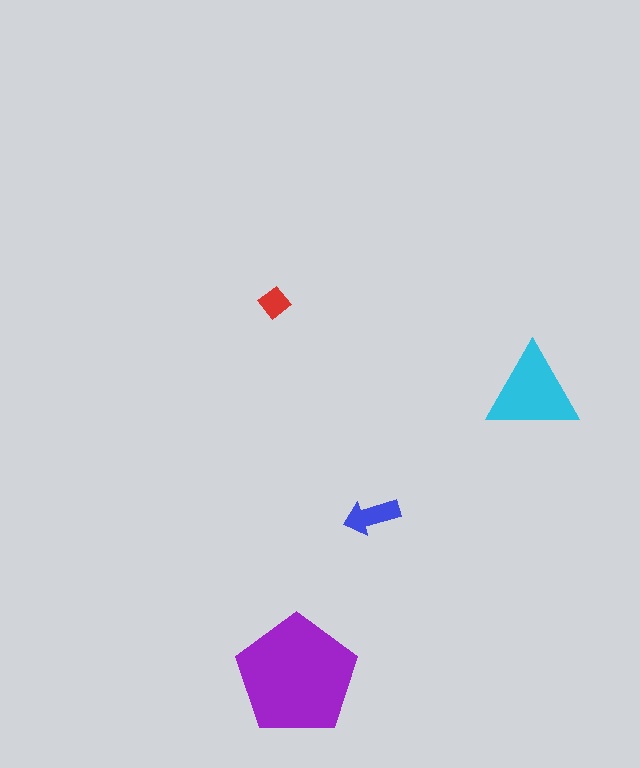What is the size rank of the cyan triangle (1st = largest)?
2nd.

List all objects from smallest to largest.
The red diamond, the blue arrow, the cyan triangle, the purple pentagon.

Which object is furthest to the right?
The cyan triangle is rightmost.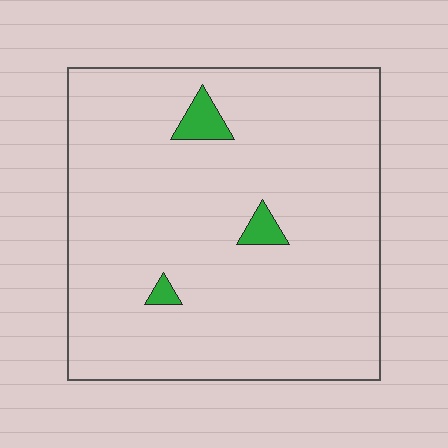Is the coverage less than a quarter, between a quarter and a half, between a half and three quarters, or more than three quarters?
Less than a quarter.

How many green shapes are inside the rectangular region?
3.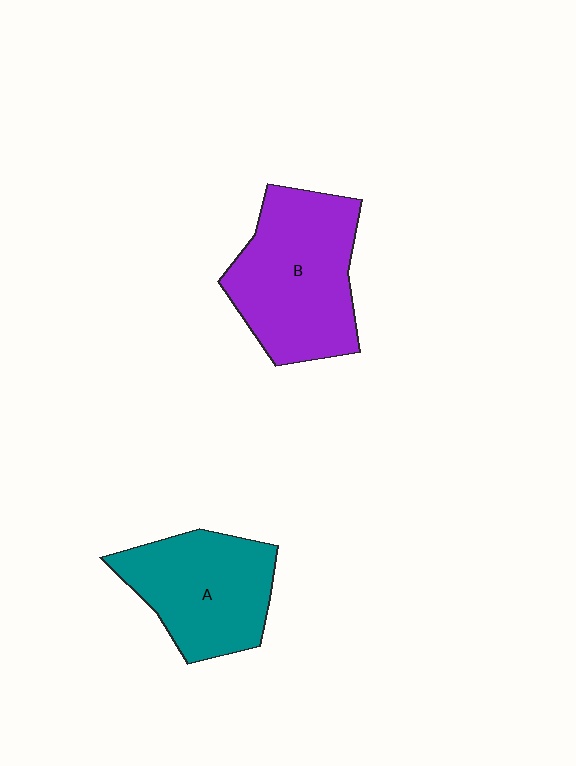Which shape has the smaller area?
Shape A (teal).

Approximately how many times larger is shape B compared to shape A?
Approximately 1.2 times.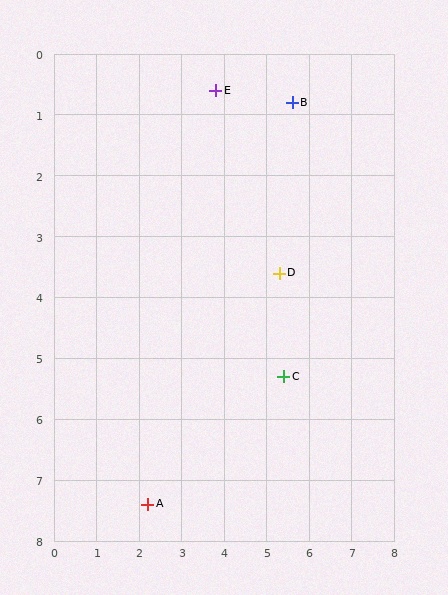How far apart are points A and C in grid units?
Points A and C are about 3.8 grid units apart.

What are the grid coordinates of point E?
Point E is at approximately (3.8, 0.6).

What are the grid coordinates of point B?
Point B is at approximately (5.6, 0.8).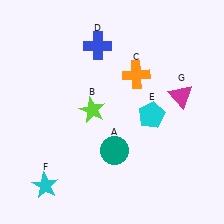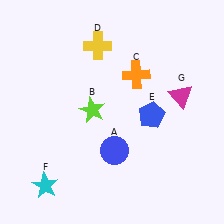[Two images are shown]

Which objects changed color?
A changed from teal to blue. D changed from blue to yellow. E changed from cyan to blue.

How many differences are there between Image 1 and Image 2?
There are 3 differences between the two images.